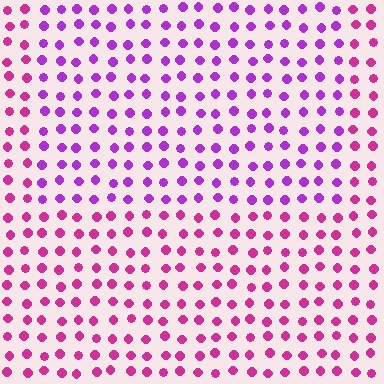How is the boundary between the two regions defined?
The boundary is defined purely by a slight shift in hue (about 34 degrees). Spacing, size, and orientation are identical on both sides.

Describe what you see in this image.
The image is filled with small magenta elements in a uniform arrangement. A rectangle-shaped region is visible where the elements are tinted to a slightly different hue, forming a subtle color boundary.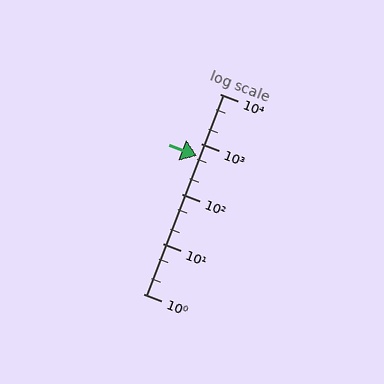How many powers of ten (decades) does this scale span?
The scale spans 4 decades, from 1 to 10000.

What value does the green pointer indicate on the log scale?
The pointer indicates approximately 580.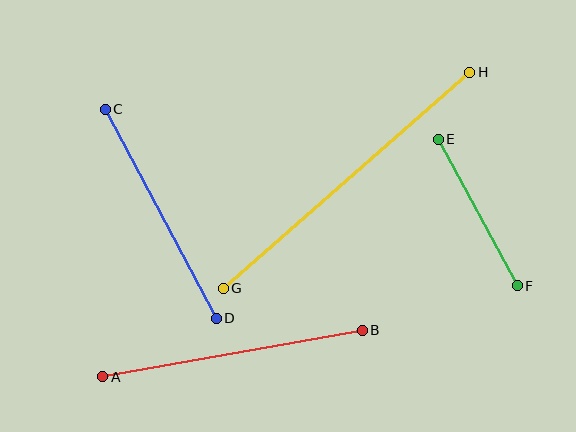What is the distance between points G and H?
The distance is approximately 328 pixels.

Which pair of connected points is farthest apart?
Points G and H are farthest apart.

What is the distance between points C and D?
The distance is approximately 237 pixels.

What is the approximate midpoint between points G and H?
The midpoint is at approximately (346, 180) pixels.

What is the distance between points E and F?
The distance is approximately 166 pixels.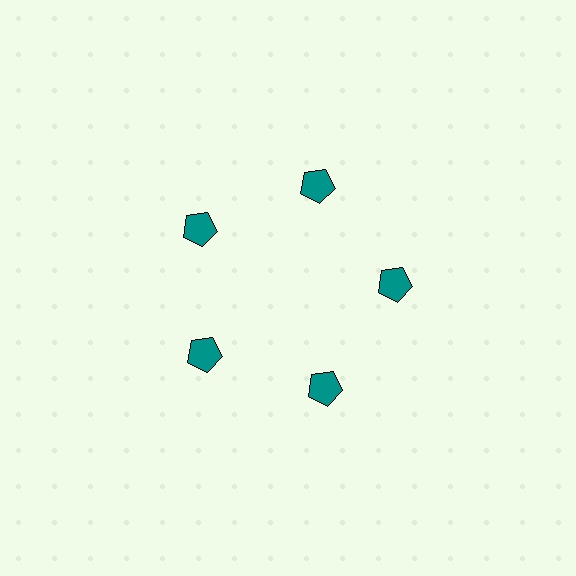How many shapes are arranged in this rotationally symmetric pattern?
There are 5 shapes, arranged in 5 groups of 1.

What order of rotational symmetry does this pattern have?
This pattern has 5-fold rotational symmetry.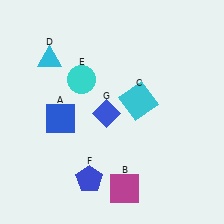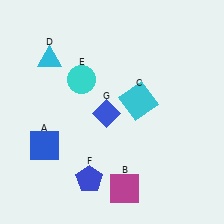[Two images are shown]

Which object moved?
The blue square (A) moved down.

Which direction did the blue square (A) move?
The blue square (A) moved down.